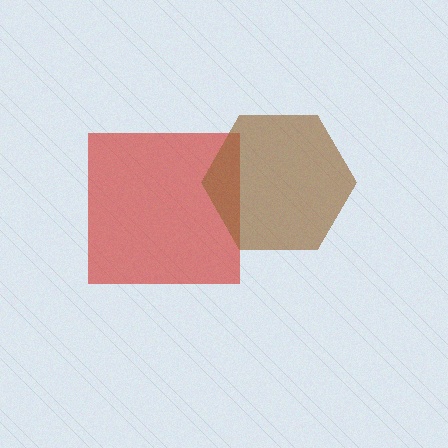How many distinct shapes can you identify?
There are 2 distinct shapes: a red square, a brown hexagon.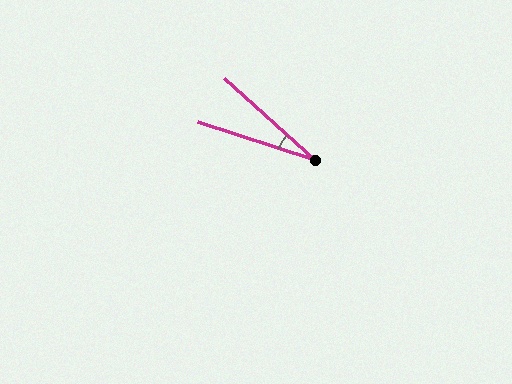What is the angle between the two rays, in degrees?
Approximately 24 degrees.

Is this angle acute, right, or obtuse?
It is acute.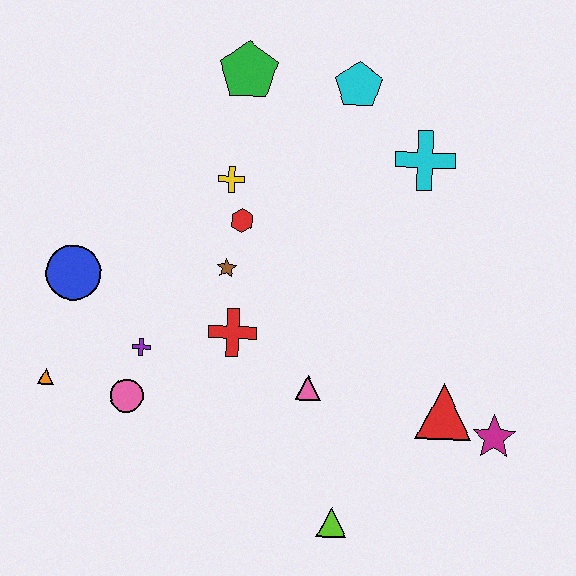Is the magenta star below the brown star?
Yes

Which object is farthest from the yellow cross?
The magenta star is farthest from the yellow cross.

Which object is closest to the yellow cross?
The red hexagon is closest to the yellow cross.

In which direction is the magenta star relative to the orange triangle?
The magenta star is to the right of the orange triangle.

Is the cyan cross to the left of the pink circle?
No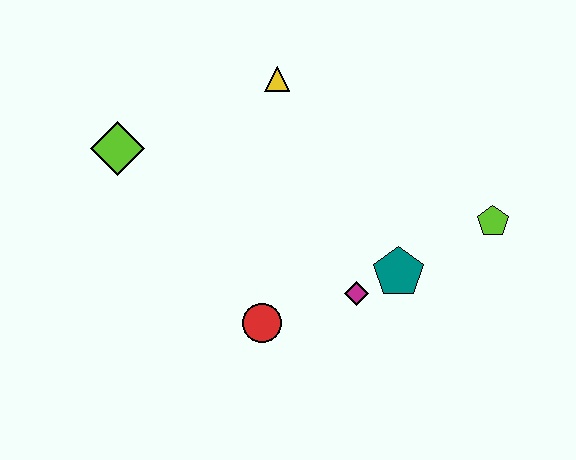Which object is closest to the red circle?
The magenta diamond is closest to the red circle.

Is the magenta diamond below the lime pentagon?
Yes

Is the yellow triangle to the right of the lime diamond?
Yes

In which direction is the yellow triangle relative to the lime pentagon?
The yellow triangle is to the left of the lime pentagon.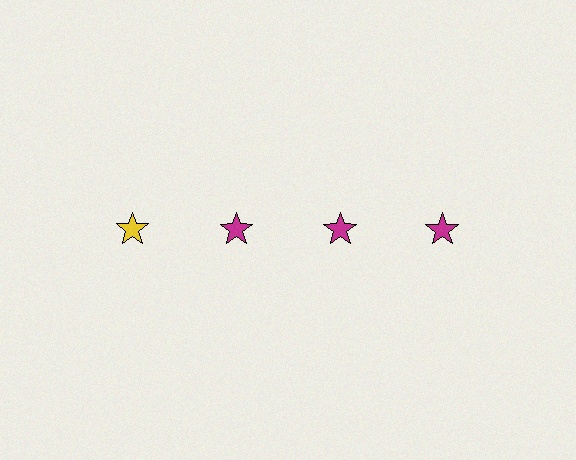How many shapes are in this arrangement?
There are 4 shapes arranged in a grid pattern.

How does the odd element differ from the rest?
It has a different color: yellow instead of magenta.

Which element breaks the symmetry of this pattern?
The yellow star in the top row, leftmost column breaks the symmetry. All other shapes are magenta stars.